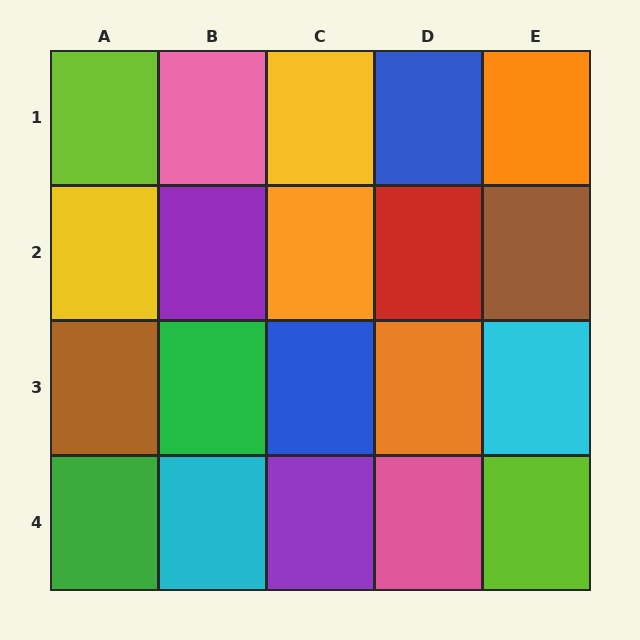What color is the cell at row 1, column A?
Lime.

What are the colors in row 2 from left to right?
Yellow, purple, orange, red, brown.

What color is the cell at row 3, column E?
Cyan.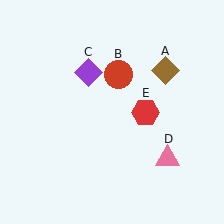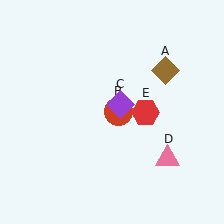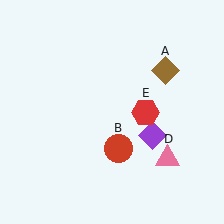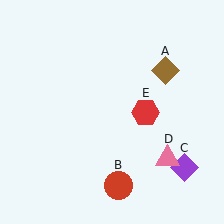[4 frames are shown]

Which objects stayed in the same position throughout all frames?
Brown diamond (object A) and pink triangle (object D) and red hexagon (object E) remained stationary.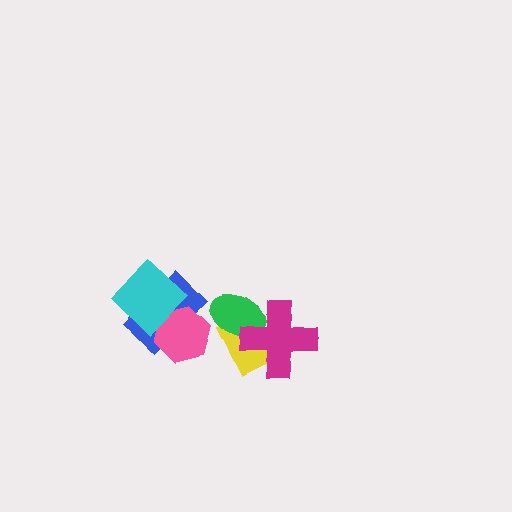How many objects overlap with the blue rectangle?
2 objects overlap with the blue rectangle.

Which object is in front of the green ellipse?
The magenta cross is in front of the green ellipse.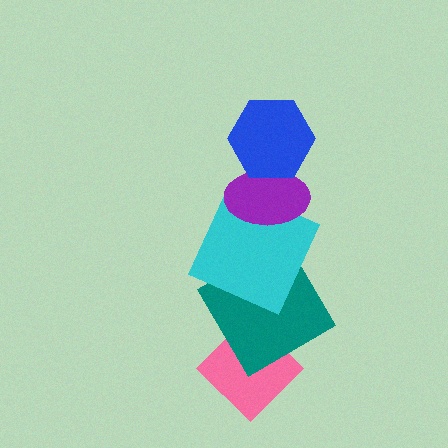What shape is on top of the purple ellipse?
The blue hexagon is on top of the purple ellipse.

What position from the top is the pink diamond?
The pink diamond is 5th from the top.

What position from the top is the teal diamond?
The teal diamond is 4th from the top.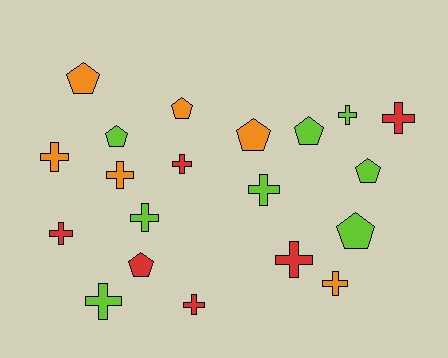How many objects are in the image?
There are 20 objects.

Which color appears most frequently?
Lime, with 8 objects.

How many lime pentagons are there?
There are 4 lime pentagons.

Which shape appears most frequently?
Cross, with 12 objects.